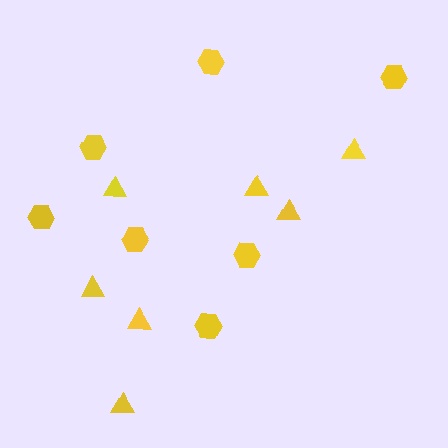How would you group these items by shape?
There are 2 groups: one group of hexagons (7) and one group of triangles (7).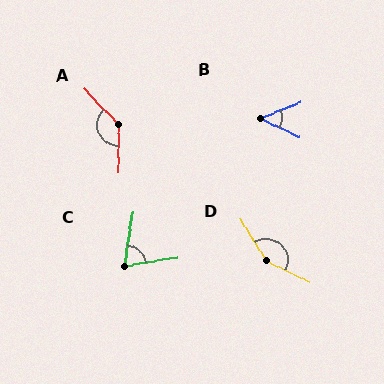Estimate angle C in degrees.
Approximately 73 degrees.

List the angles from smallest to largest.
B (48°), C (73°), A (135°), D (149°).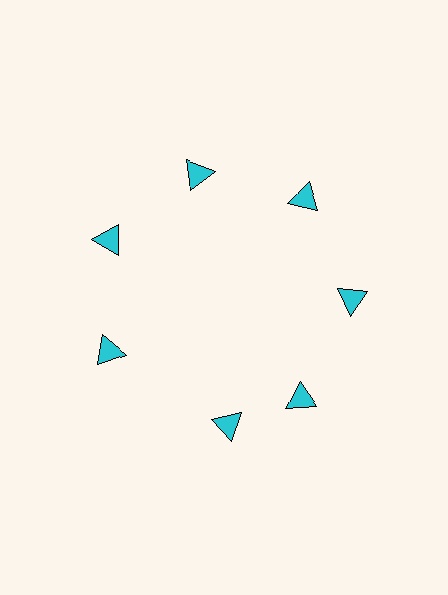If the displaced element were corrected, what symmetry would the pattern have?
It would have 7-fold rotational symmetry — the pattern would map onto itself every 51 degrees.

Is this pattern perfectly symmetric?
No. The 7 cyan triangles are arranged in a ring, but one element near the 6 o'clock position is rotated out of alignment along the ring, breaking the 7-fold rotational symmetry.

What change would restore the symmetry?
The symmetry would be restored by rotating it back into even spacing with its neighbors so that all 7 triangles sit at equal angles and equal distance from the center.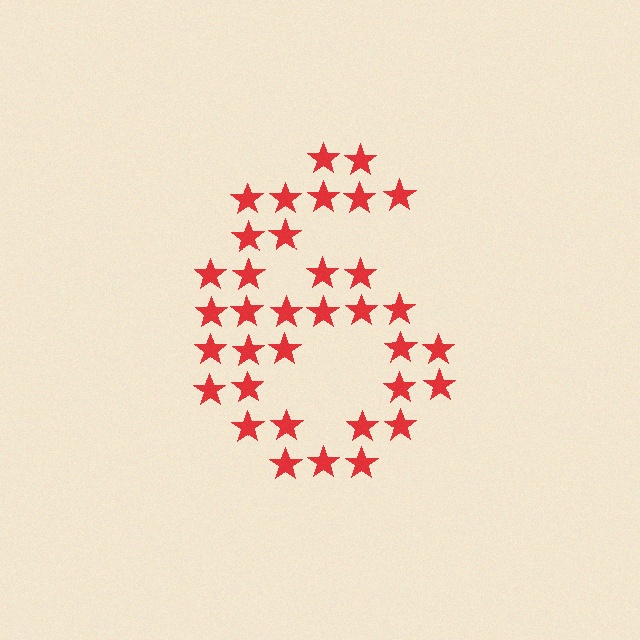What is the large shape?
The large shape is the digit 6.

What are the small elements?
The small elements are stars.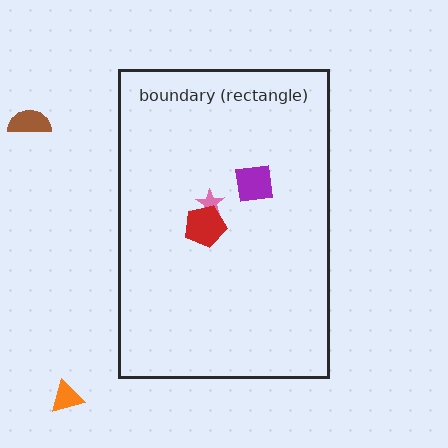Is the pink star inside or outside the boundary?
Inside.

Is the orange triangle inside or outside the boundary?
Outside.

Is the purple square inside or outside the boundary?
Inside.